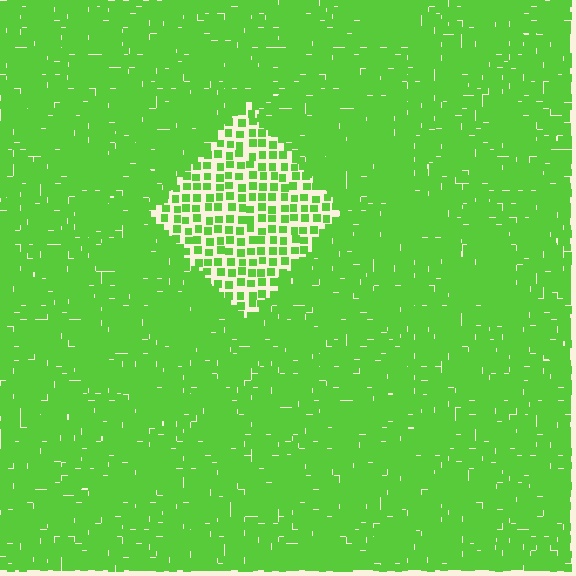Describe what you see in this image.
The image contains small lime elements arranged at two different densities. A diamond-shaped region is visible where the elements are less densely packed than the surrounding area.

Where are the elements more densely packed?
The elements are more densely packed outside the diamond boundary.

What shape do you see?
I see a diamond.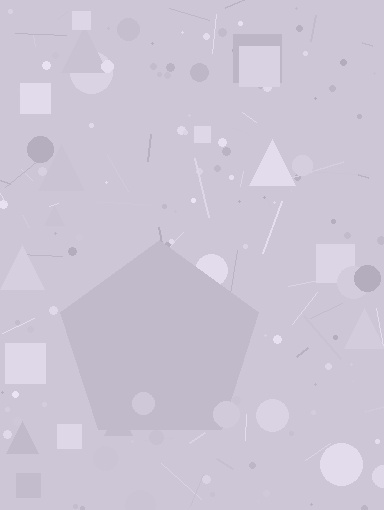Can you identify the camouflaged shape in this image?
The camouflaged shape is a pentagon.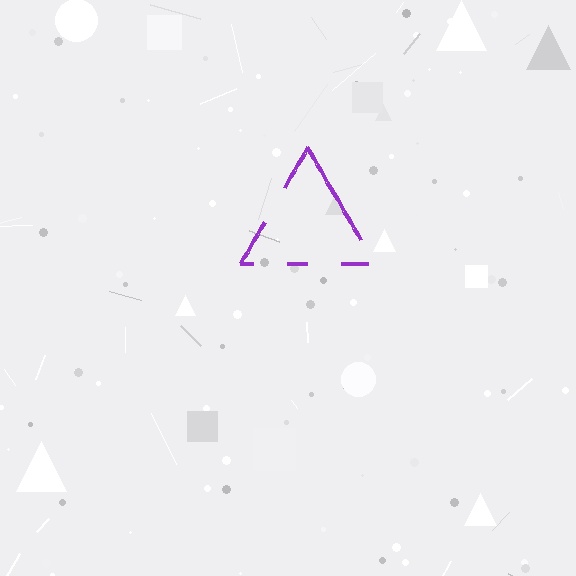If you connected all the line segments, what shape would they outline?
They would outline a triangle.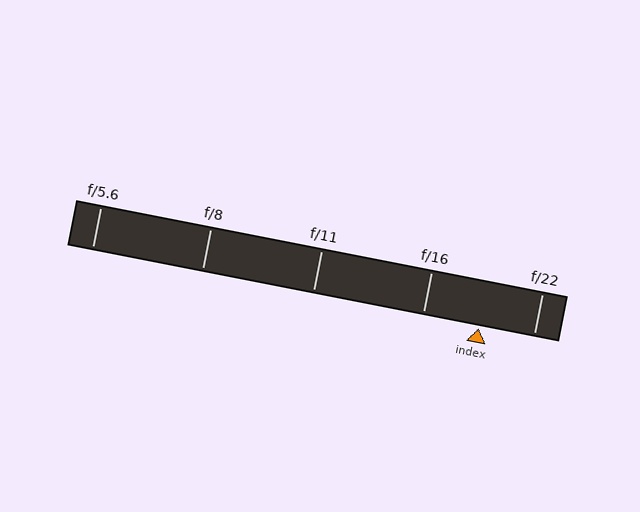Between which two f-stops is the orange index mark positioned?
The index mark is between f/16 and f/22.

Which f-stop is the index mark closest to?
The index mark is closest to f/22.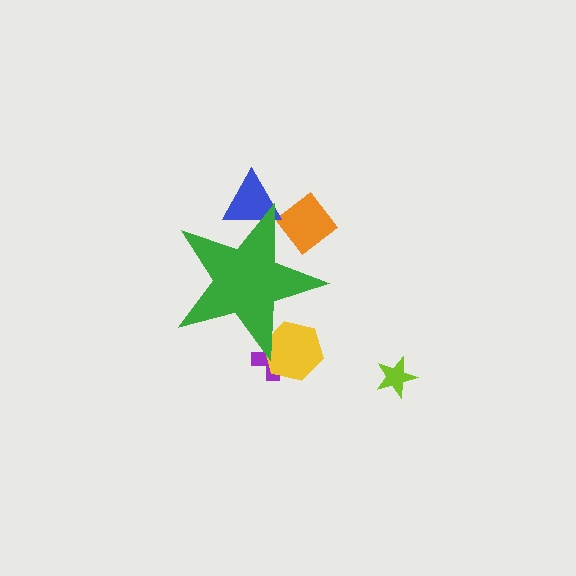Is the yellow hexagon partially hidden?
Yes, the yellow hexagon is partially hidden behind the green star.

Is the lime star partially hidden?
No, the lime star is fully visible.